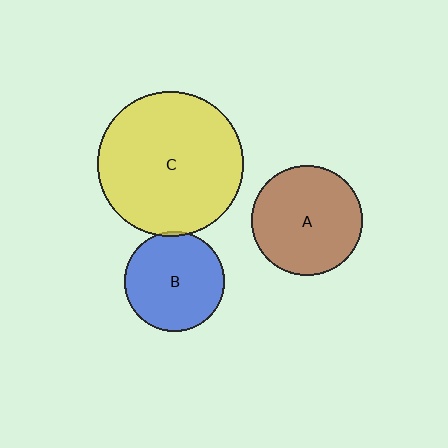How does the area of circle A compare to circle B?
Approximately 1.2 times.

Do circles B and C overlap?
Yes.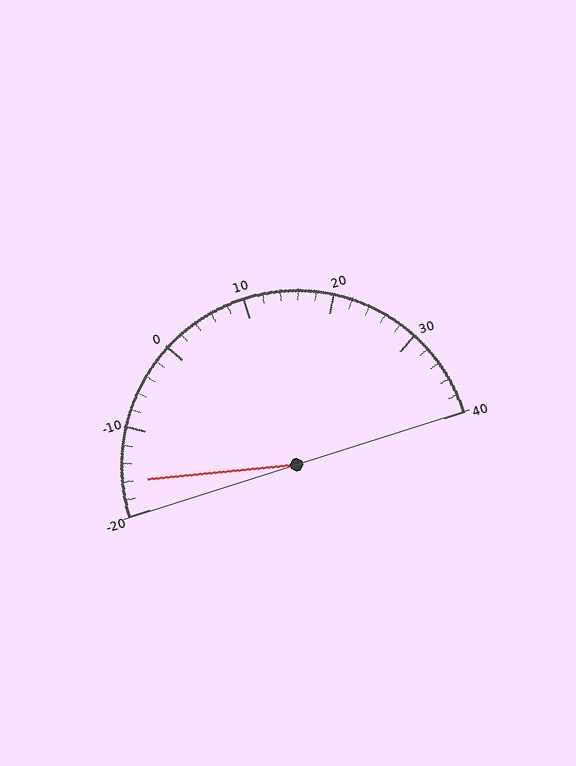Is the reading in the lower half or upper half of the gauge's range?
The reading is in the lower half of the range (-20 to 40).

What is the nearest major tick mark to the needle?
The nearest major tick mark is -20.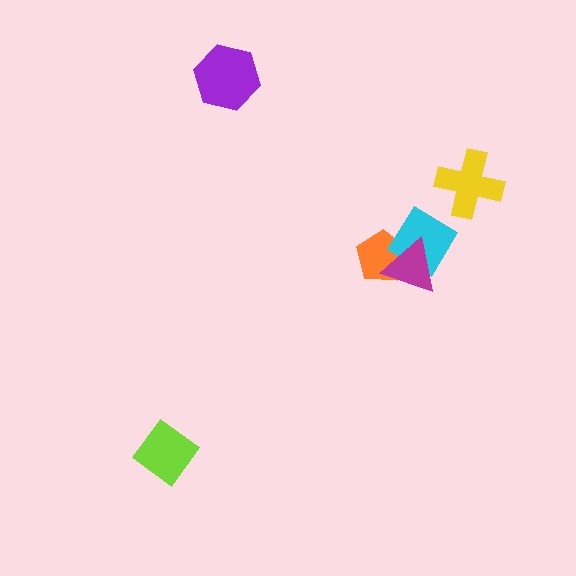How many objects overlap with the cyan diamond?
2 objects overlap with the cyan diamond.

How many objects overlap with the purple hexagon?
0 objects overlap with the purple hexagon.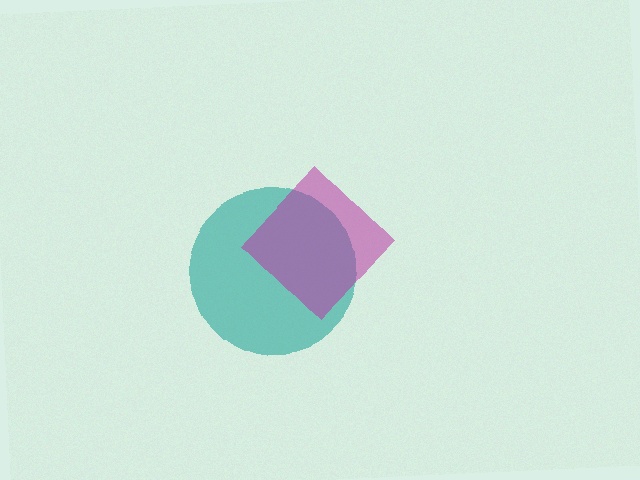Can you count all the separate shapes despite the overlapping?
Yes, there are 2 separate shapes.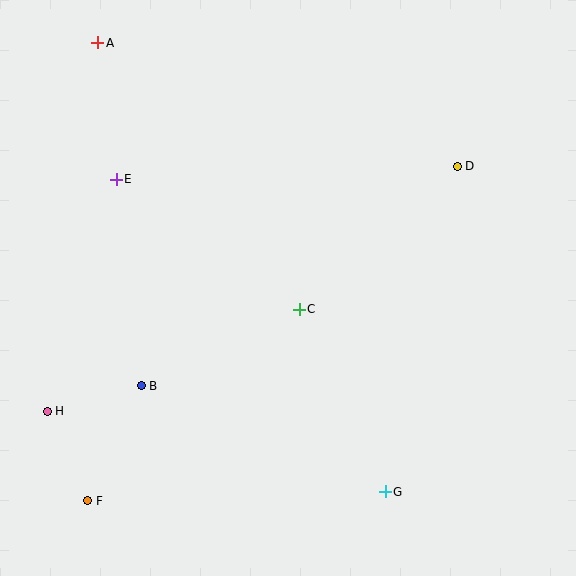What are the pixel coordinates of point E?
Point E is at (116, 179).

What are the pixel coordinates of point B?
Point B is at (141, 386).